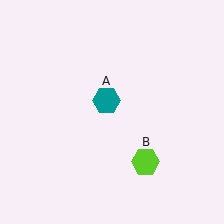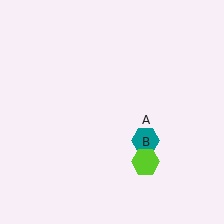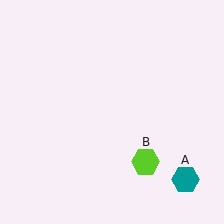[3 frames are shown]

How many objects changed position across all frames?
1 object changed position: teal hexagon (object A).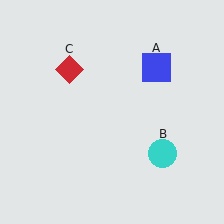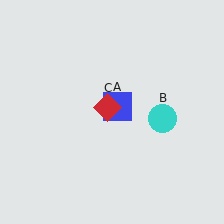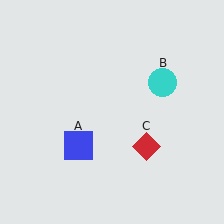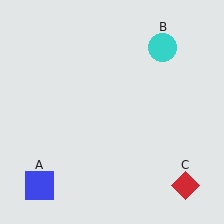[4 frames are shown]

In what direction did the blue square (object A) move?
The blue square (object A) moved down and to the left.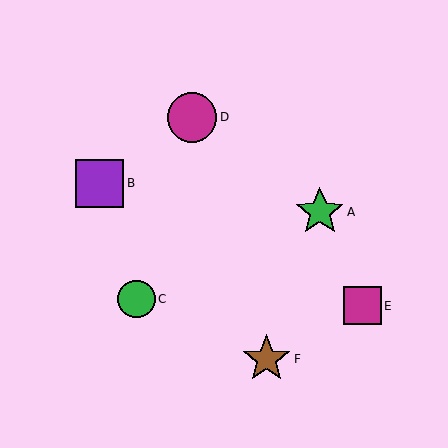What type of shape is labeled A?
Shape A is a green star.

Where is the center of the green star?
The center of the green star is at (320, 212).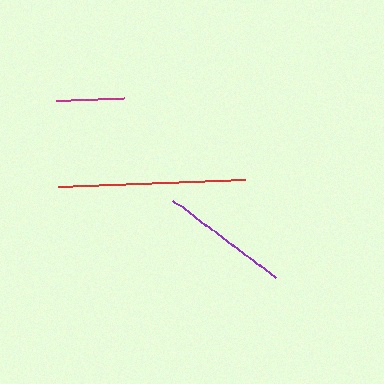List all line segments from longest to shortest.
From longest to shortest: red, purple, magenta.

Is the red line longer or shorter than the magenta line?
The red line is longer than the magenta line.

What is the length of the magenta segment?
The magenta segment is approximately 68 pixels long.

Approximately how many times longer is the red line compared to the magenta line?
The red line is approximately 2.8 times the length of the magenta line.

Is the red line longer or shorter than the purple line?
The red line is longer than the purple line.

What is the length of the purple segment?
The purple segment is approximately 128 pixels long.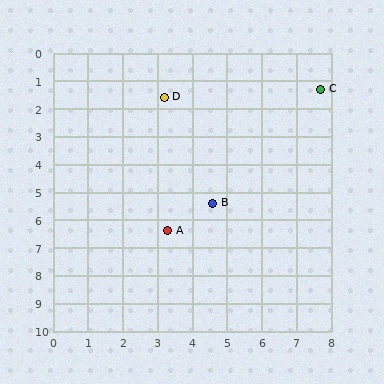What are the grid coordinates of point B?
Point B is at approximately (4.6, 5.4).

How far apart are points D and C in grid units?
Points D and C are about 4.5 grid units apart.